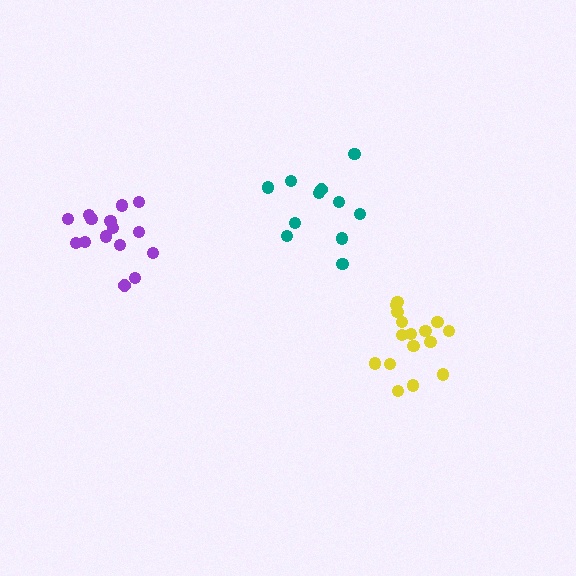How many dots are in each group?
Group 1: 15 dots, Group 2: 16 dots, Group 3: 11 dots (42 total).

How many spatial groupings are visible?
There are 3 spatial groupings.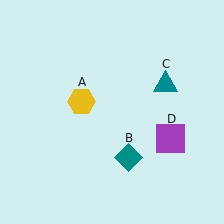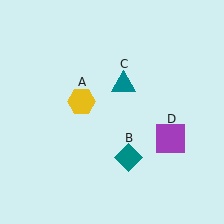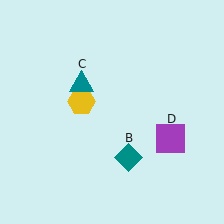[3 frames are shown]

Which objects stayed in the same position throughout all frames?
Yellow hexagon (object A) and teal diamond (object B) and purple square (object D) remained stationary.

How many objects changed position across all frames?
1 object changed position: teal triangle (object C).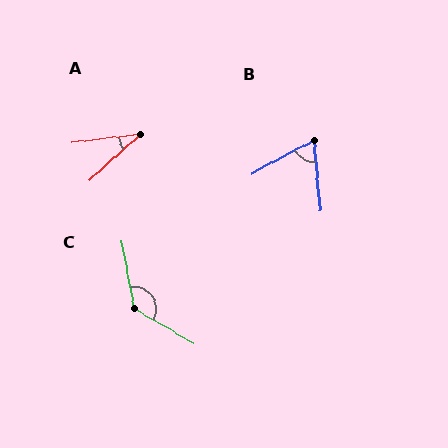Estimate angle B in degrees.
Approximately 67 degrees.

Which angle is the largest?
C, at approximately 130 degrees.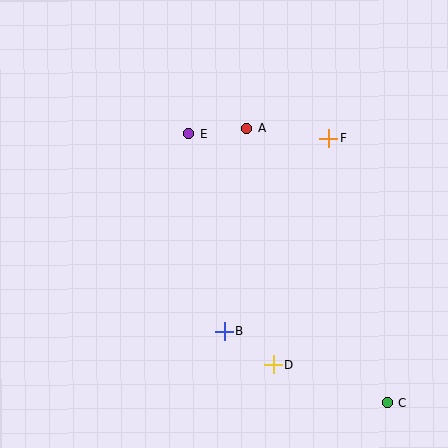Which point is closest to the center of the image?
Point E at (189, 134) is closest to the center.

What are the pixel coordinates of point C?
Point C is at (387, 403).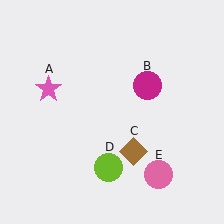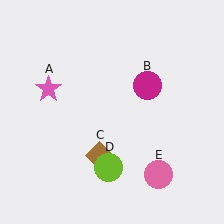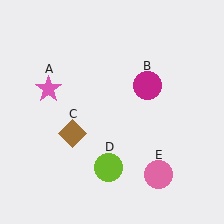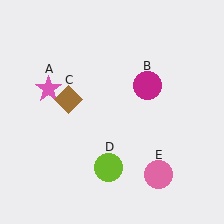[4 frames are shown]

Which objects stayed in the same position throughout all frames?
Pink star (object A) and magenta circle (object B) and lime circle (object D) and pink circle (object E) remained stationary.